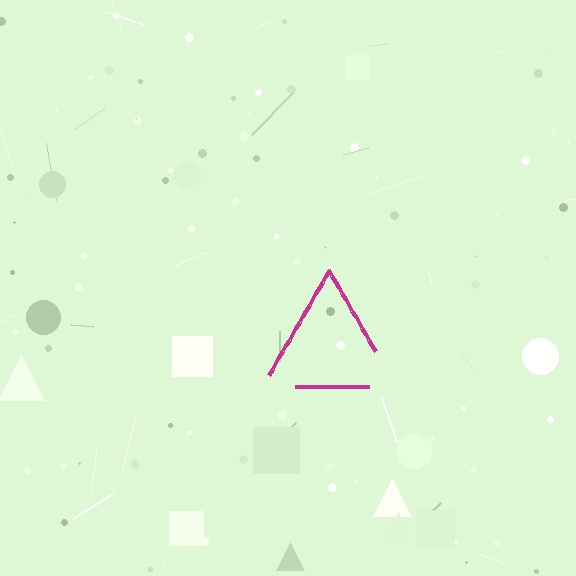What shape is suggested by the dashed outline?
The dashed outline suggests a triangle.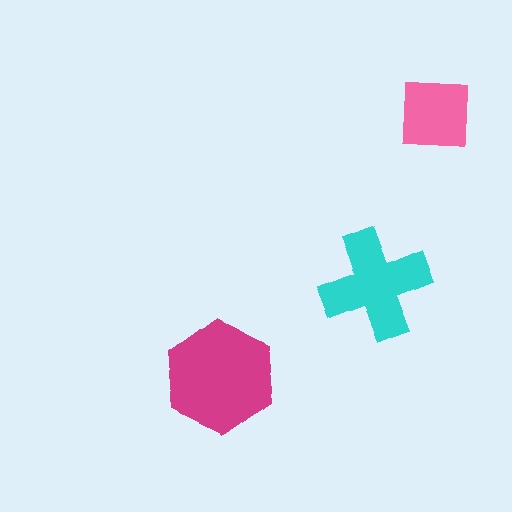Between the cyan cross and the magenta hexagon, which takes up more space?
The magenta hexagon.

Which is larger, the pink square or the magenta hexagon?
The magenta hexagon.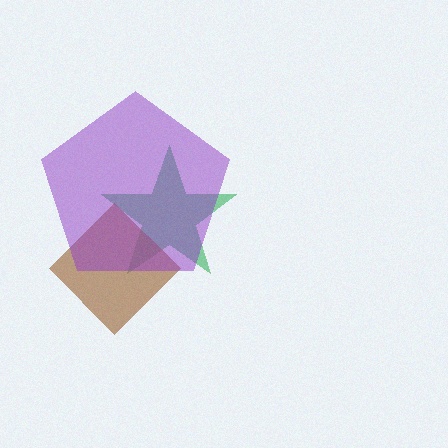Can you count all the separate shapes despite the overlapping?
Yes, there are 3 separate shapes.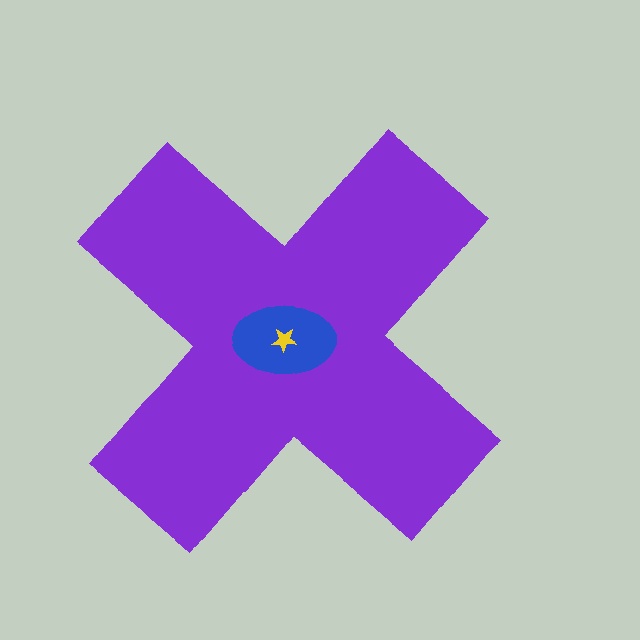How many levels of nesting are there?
3.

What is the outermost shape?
The purple cross.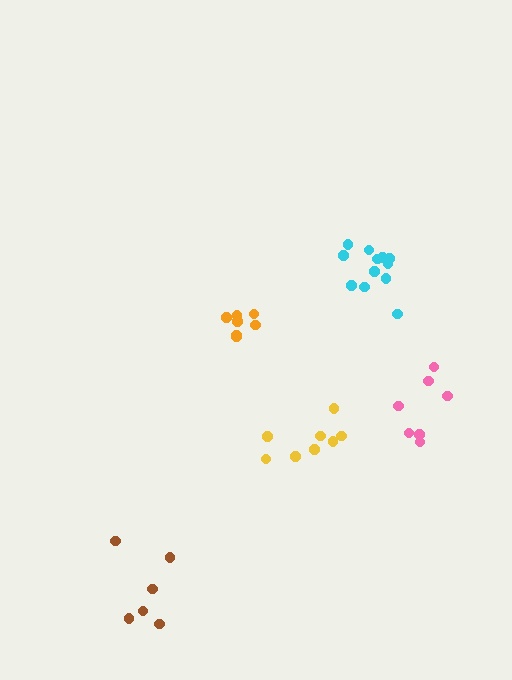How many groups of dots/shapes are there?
There are 5 groups.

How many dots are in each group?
Group 1: 12 dots, Group 2: 8 dots, Group 3: 7 dots, Group 4: 7 dots, Group 5: 6 dots (40 total).